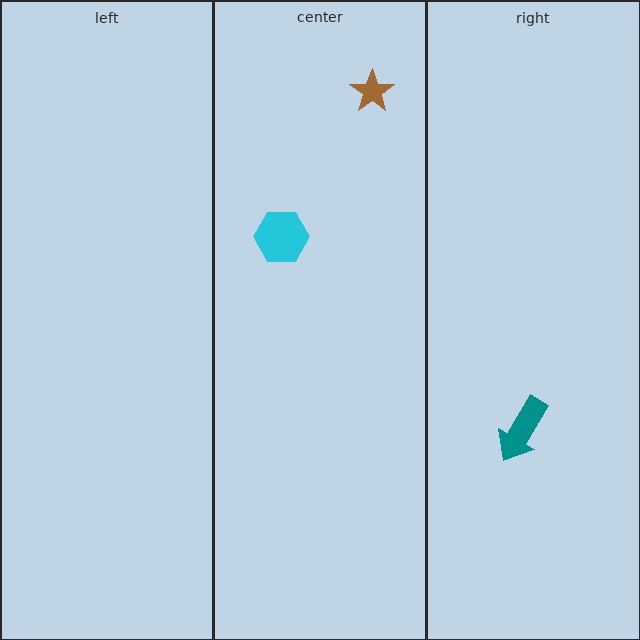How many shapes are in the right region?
1.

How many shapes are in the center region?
2.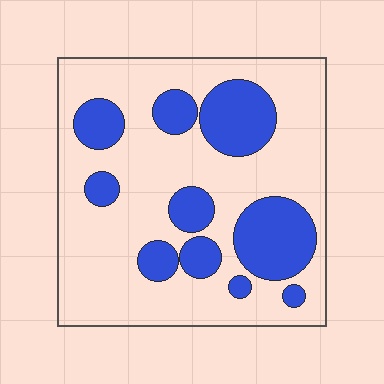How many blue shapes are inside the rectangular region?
10.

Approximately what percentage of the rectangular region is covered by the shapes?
Approximately 30%.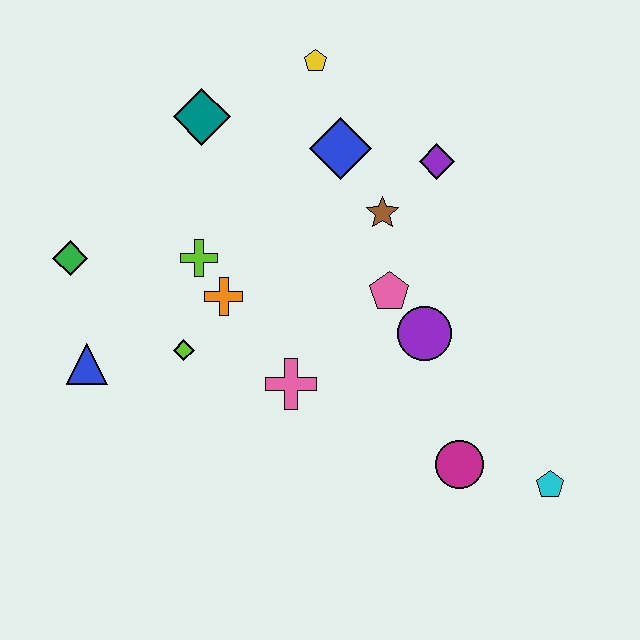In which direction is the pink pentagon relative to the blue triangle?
The pink pentagon is to the right of the blue triangle.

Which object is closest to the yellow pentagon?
The blue diamond is closest to the yellow pentagon.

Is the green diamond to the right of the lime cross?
No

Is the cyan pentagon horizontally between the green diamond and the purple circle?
No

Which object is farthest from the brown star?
The blue triangle is farthest from the brown star.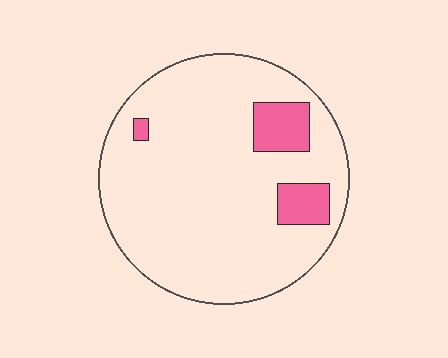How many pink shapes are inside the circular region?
3.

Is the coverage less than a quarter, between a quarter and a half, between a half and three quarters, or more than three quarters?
Less than a quarter.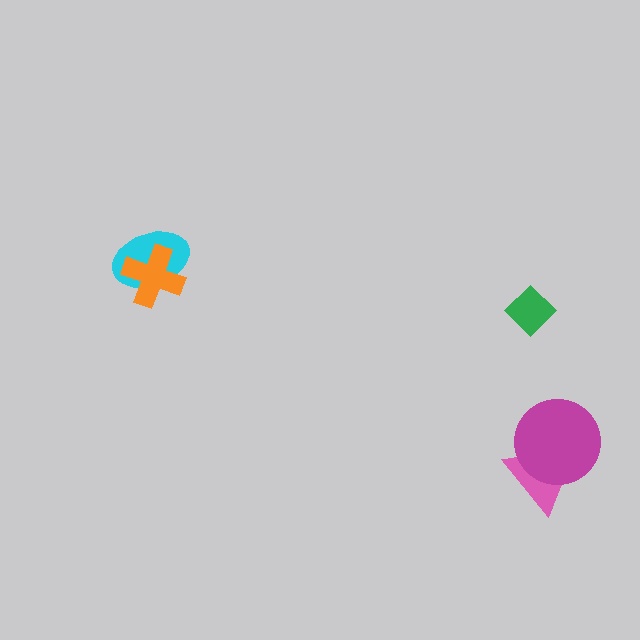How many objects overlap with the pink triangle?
1 object overlaps with the pink triangle.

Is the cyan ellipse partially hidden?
Yes, it is partially covered by another shape.